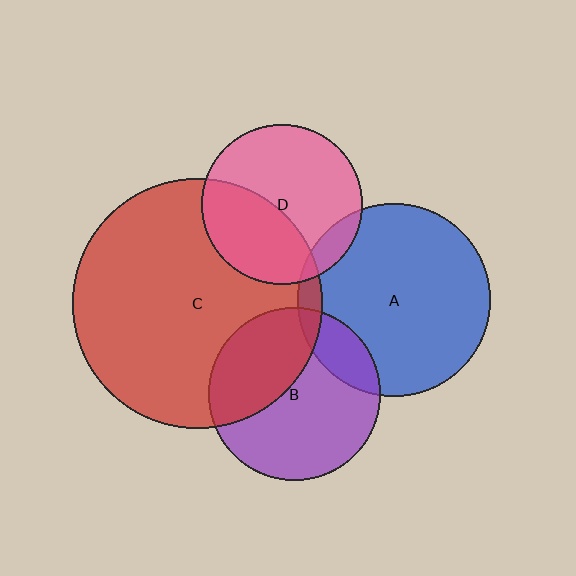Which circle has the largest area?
Circle C (red).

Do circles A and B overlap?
Yes.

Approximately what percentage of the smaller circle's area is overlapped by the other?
Approximately 15%.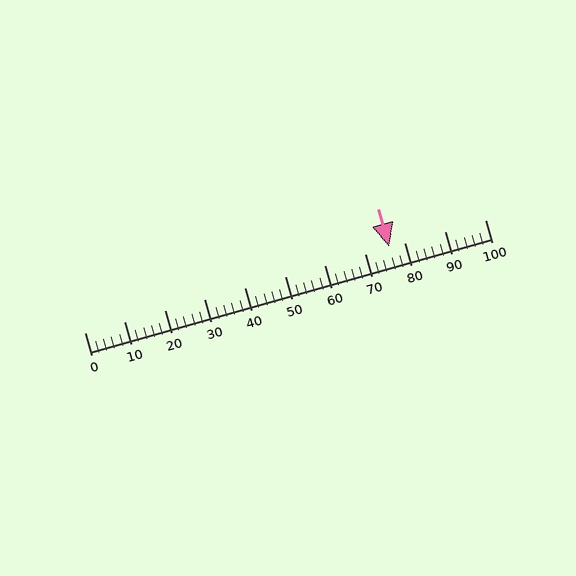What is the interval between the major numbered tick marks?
The major tick marks are spaced 10 units apart.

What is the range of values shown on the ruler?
The ruler shows values from 0 to 100.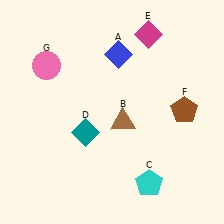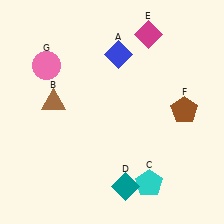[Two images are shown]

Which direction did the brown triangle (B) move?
The brown triangle (B) moved left.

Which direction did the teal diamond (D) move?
The teal diamond (D) moved down.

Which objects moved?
The objects that moved are: the brown triangle (B), the teal diamond (D).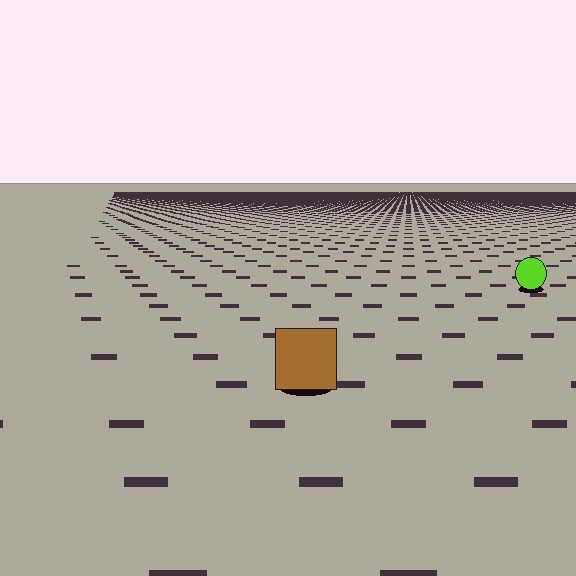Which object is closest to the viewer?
The brown square is closest. The texture marks near it are larger and more spread out.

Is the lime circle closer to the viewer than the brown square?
No. The brown square is closer — you can tell from the texture gradient: the ground texture is coarser near it.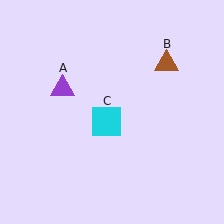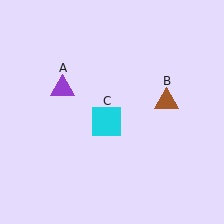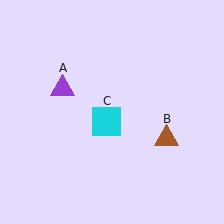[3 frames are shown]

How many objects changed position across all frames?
1 object changed position: brown triangle (object B).